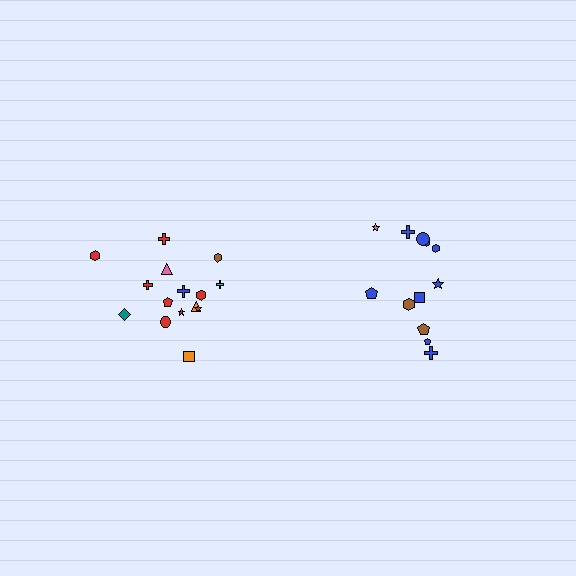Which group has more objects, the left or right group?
The left group.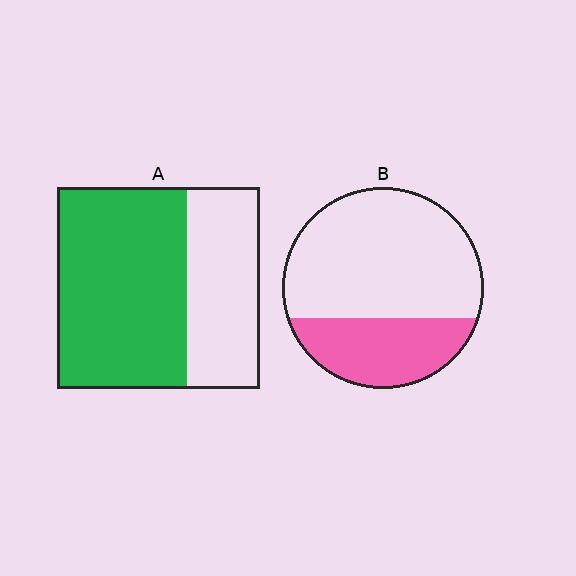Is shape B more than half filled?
No.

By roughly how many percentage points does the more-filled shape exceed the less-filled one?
By roughly 35 percentage points (A over B).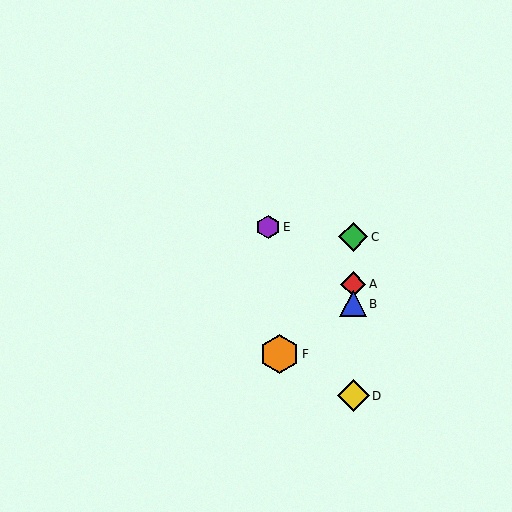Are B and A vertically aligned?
Yes, both are at x≈353.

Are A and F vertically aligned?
No, A is at x≈353 and F is at x≈280.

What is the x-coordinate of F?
Object F is at x≈280.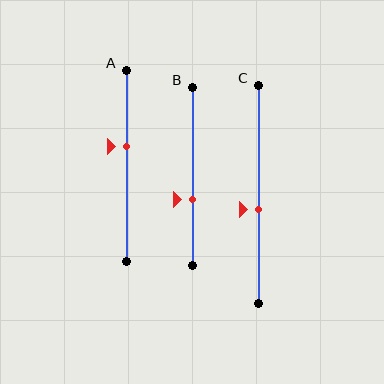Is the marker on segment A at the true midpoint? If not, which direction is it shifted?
No, the marker on segment A is shifted upward by about 10% of the segment length.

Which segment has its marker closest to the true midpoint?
Segment C has its marker closest to the true midpoint.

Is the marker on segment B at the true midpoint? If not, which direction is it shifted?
No, the marker on segment B is shifted downward by about 13% of the segment length.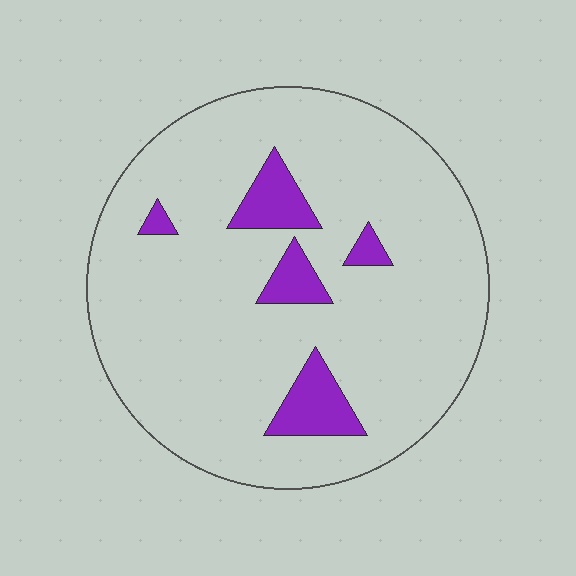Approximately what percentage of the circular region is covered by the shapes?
Approximately 10%.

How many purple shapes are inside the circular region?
5.